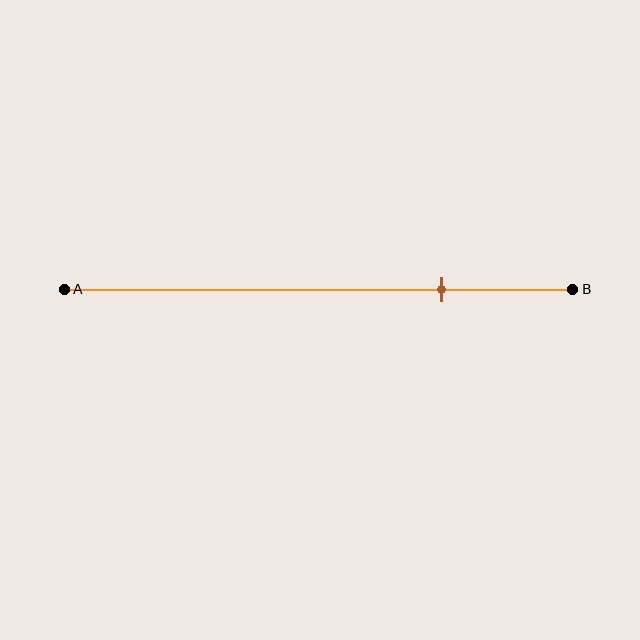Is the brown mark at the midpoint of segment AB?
No, the mark is at about 75% from A, not at the 50% midpoint.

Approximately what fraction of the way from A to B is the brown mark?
The brown mark is approximately 75% of the way from A to B.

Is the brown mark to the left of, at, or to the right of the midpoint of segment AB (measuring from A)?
The brown mark is to the right of the midpoint of segment AB.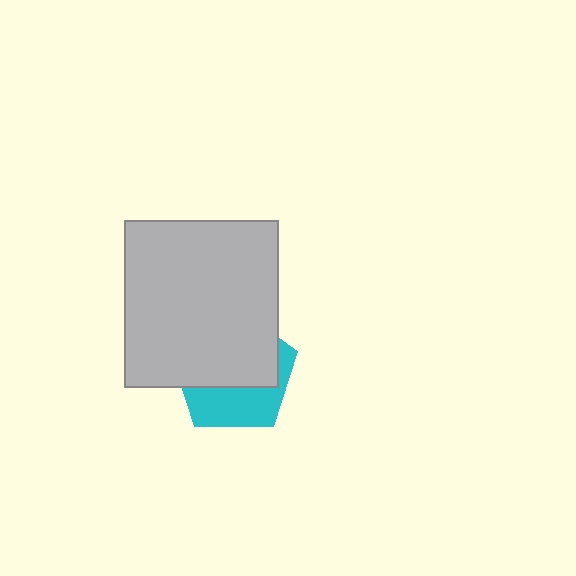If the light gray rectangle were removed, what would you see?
You would see the complete cyan pentagon.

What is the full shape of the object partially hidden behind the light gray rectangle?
The partially hidden object is a cyan pentagon.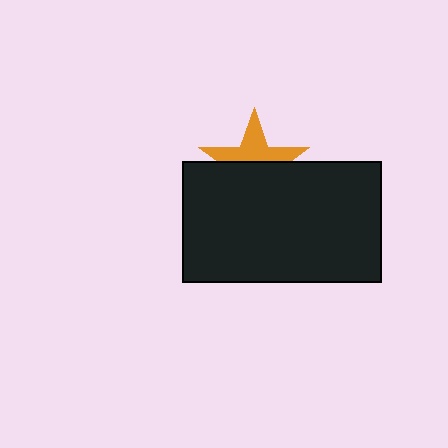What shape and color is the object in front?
The object in front is a black rectangle.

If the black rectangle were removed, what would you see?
You would see the complete orange star.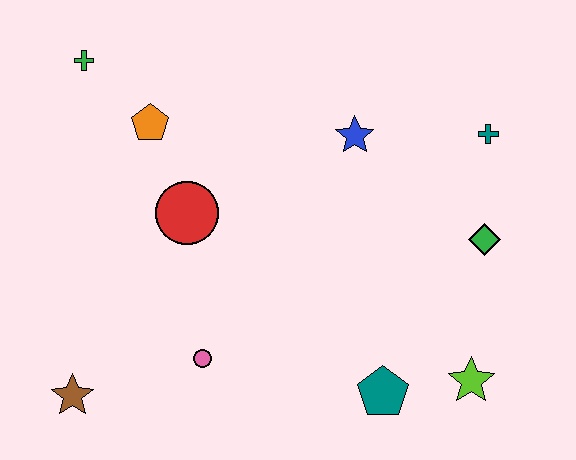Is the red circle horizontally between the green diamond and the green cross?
Yes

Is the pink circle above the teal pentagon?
Yes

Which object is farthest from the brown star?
The teal cross is farthest from the brown star.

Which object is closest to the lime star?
The teal pentagon is closest to the lime star.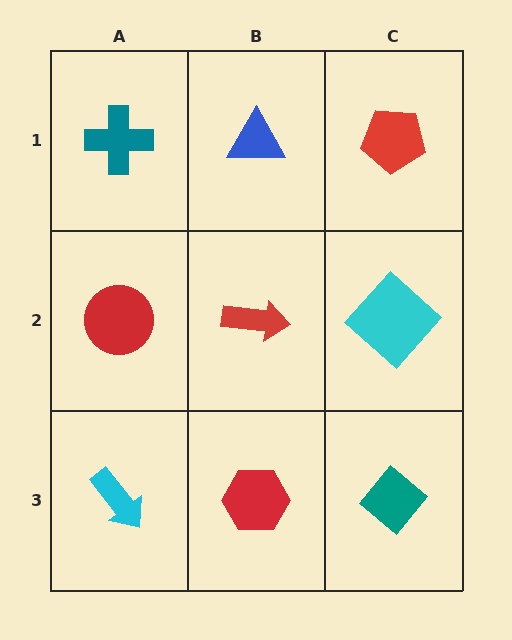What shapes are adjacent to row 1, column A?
A red circle (row 2, column A), a blue triangle (row 1, column B).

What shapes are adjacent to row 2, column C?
A red pentagon (row 1, column C), a teal diamond (row 3, column C), a red arrow (row 2, column B).